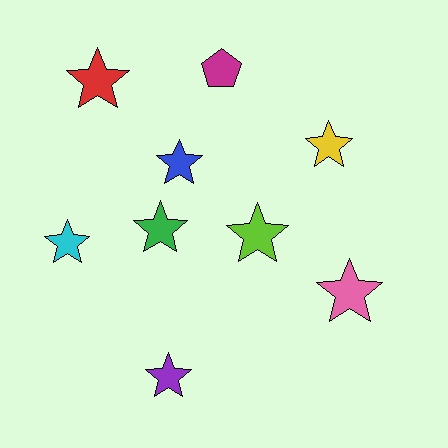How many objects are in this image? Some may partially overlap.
There are 9 objects.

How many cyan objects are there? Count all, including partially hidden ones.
There is 1 cyan object.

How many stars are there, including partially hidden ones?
There are 8 stars.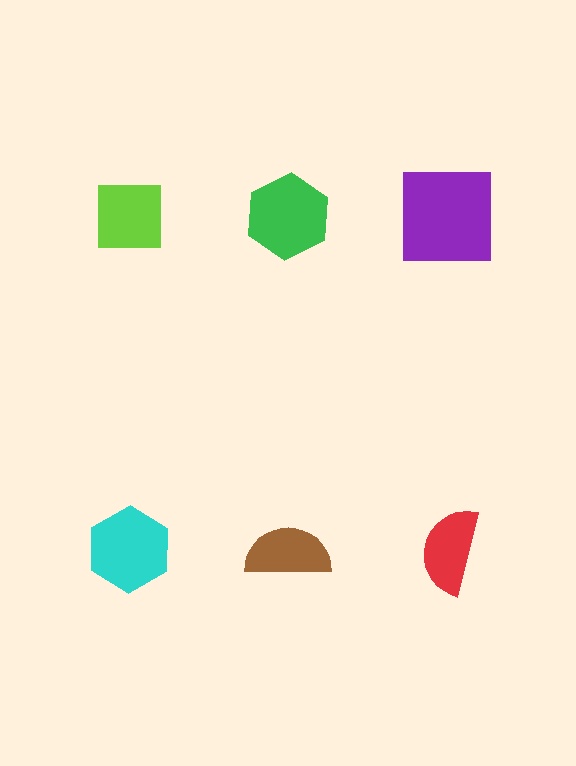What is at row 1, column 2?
A green hexagon.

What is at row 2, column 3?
A red semicircle.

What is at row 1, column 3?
A purple square.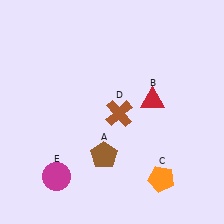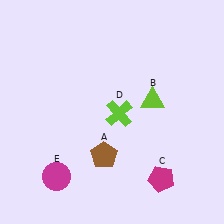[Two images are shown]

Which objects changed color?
B changed from red to lime. C changed from orange to magenta. D changed from brown to lime.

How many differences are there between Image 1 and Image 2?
There are 3 differences between the two images.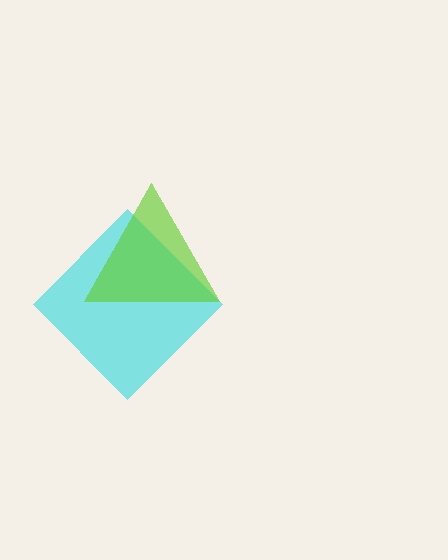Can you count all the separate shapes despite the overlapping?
Yes, there are 2 separate shapes.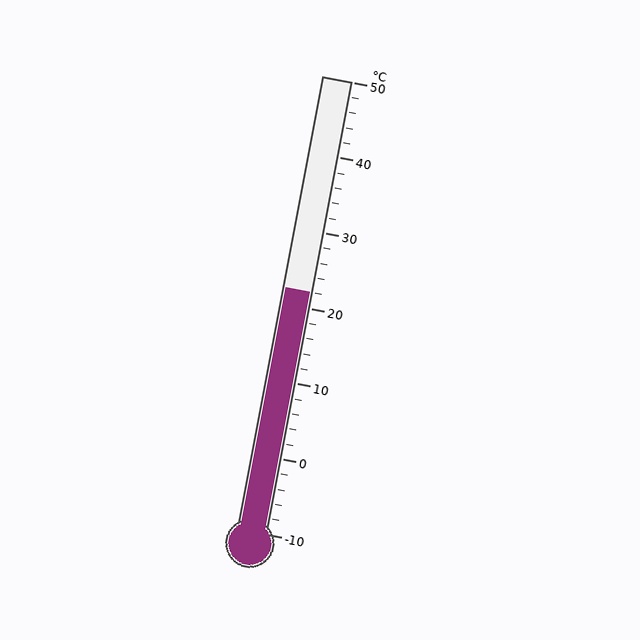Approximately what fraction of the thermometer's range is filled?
The thermometer is filled to approximately 55% of its range.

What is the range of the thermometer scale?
The thermometer scale ranges from -10°C to 50°C.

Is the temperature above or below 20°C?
The temperature is above 20°C.